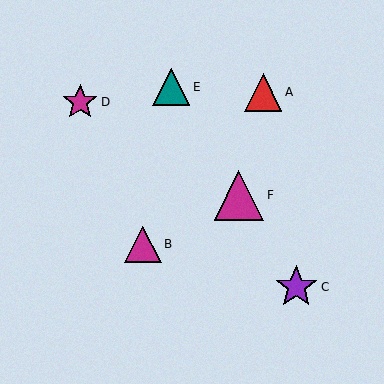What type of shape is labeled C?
Shape C is a purple star.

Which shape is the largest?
The magenta triangle (labeled F) is the largest.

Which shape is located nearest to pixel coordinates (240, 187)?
The magenta triangle (labeled F) at (239, 195) is nearest to that location.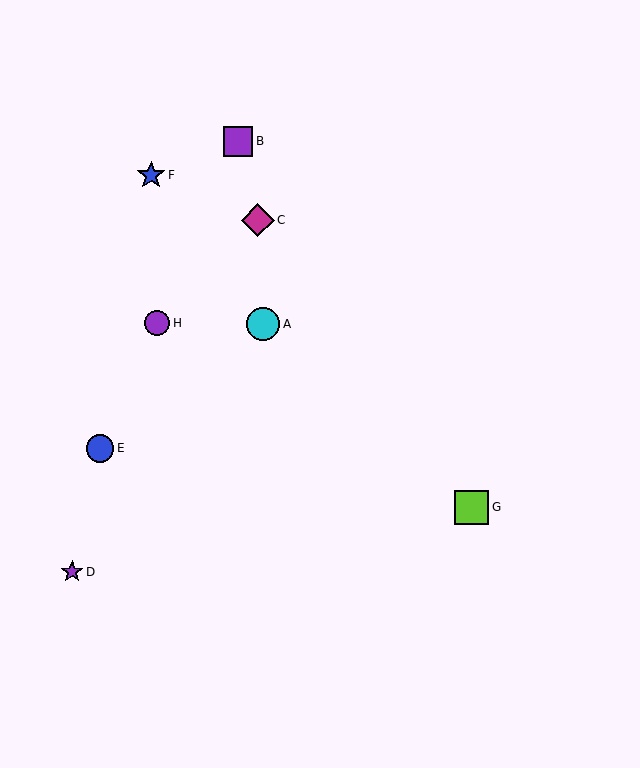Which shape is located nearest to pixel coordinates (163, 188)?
The blue star (labeled F) at (151, 175) is nearest to that location.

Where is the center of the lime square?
The center of the lime square is at (472, 507).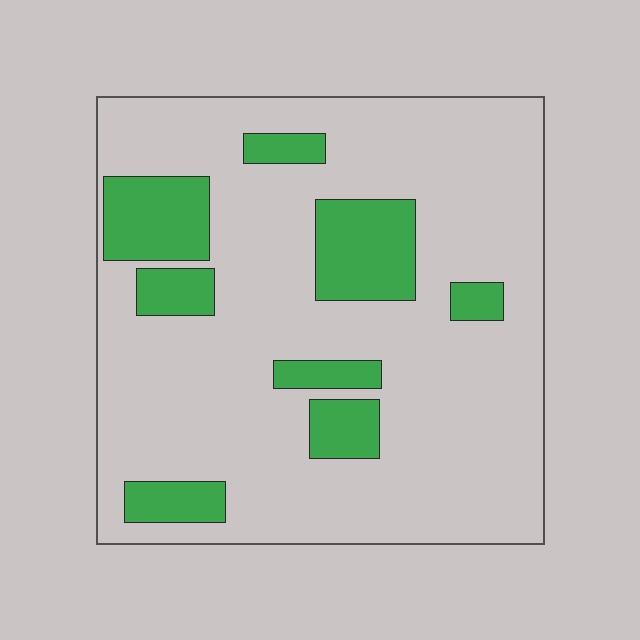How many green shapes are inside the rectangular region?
8.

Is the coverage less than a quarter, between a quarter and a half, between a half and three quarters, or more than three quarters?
Less than a quarter.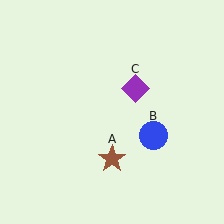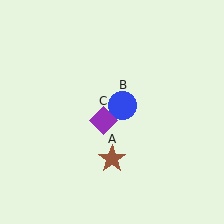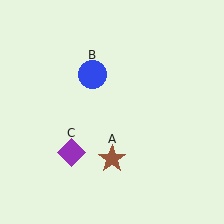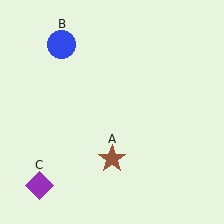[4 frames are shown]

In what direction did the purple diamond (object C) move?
The purple diamond (object C) moved down and to the left.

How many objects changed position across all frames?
2 objects changed position: blue circle (object B), purple diamond (object C).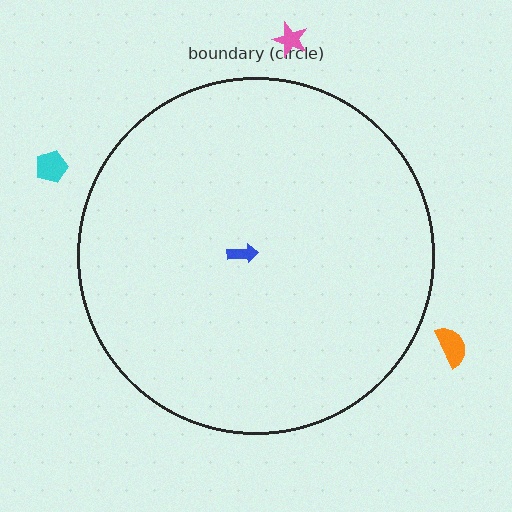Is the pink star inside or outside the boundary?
Outside.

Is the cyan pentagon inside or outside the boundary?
Outside.